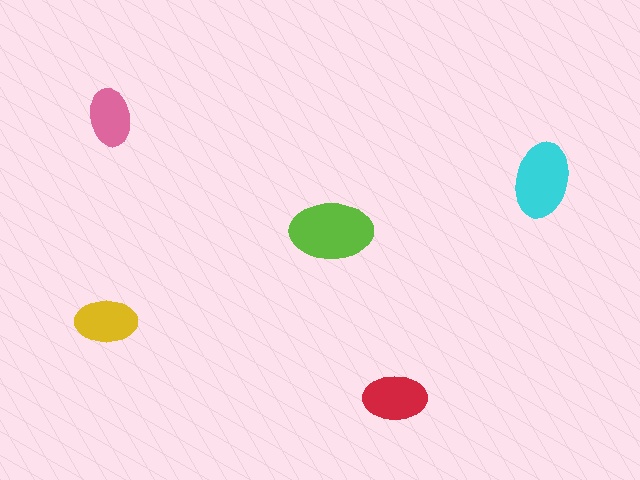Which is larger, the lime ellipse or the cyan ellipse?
The lime one.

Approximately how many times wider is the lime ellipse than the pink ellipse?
About 1.5 times wider.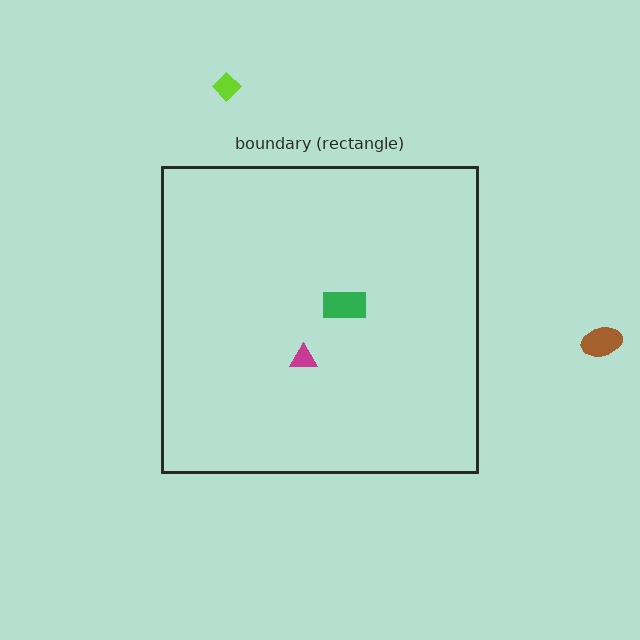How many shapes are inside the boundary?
2 inside, 2 outside.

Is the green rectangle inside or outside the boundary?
Inside.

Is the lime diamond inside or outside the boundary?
Outside.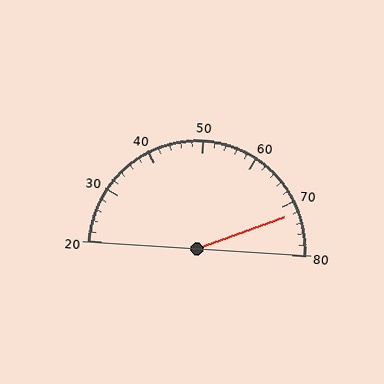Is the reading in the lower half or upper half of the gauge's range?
The reading is in the upper half of the range (20 to 80).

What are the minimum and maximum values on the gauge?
The gauge ranges from 20 to 80.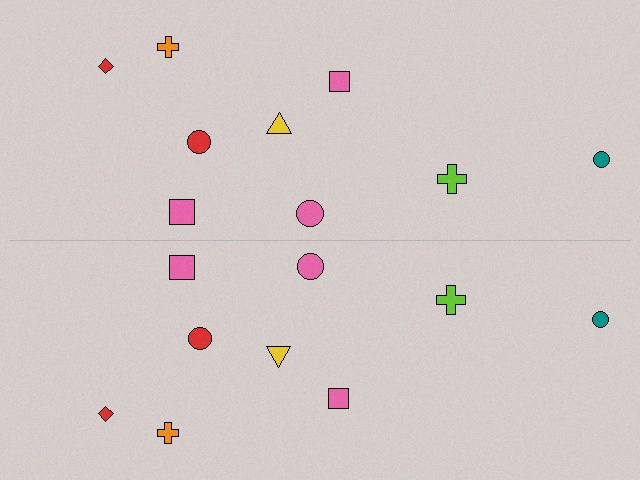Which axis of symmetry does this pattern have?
The pattern has a horizontal axis of symmetry running through the center of the image.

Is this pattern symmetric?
Yes, this pattern has bilateral (reflection) symmetry.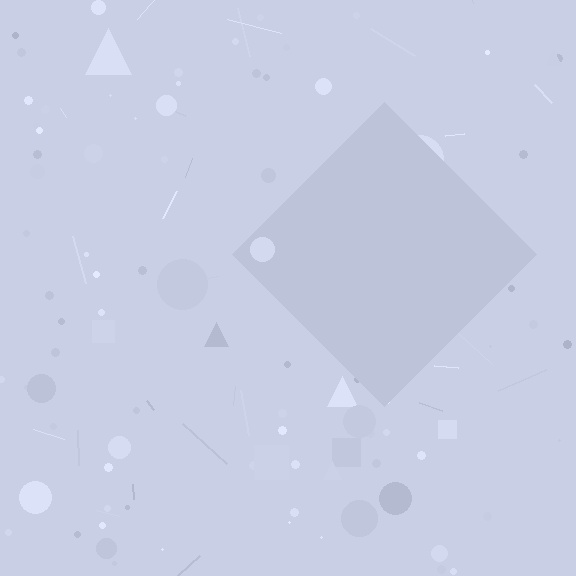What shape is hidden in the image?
A diamond is hidden in the image.